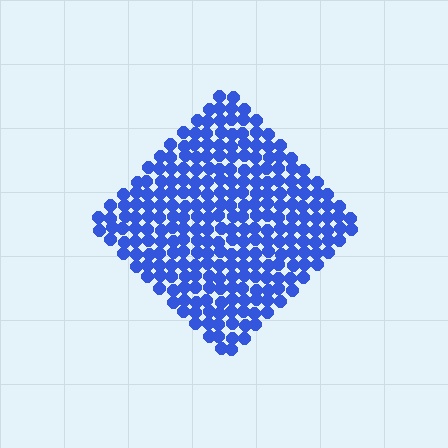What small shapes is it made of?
It is made of small circles.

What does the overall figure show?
The overall figure shows a diamond.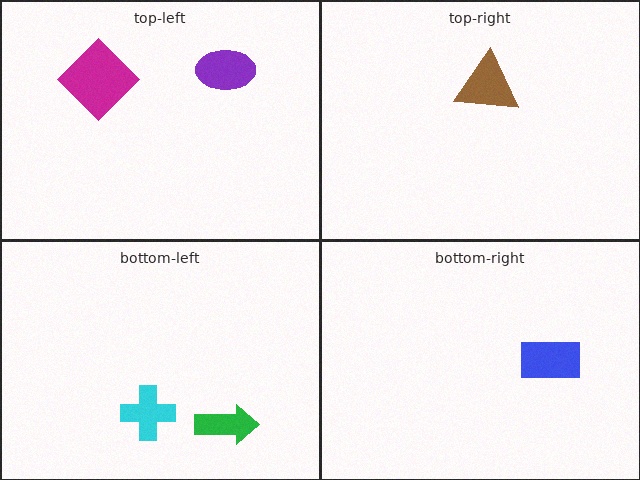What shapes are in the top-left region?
The magenta diamond, the purple ellipse.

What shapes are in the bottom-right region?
The blue rectangle.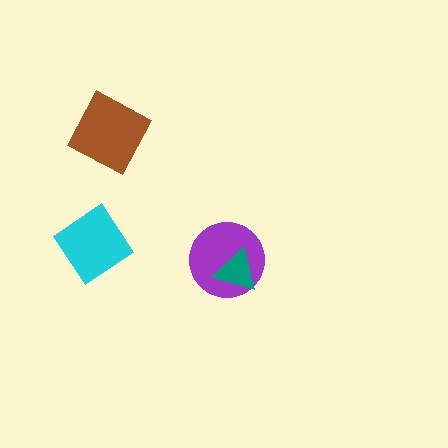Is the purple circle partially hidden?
Yes, it is partially covered by another shape.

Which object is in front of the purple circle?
The teal triangle is in front of the purple circle.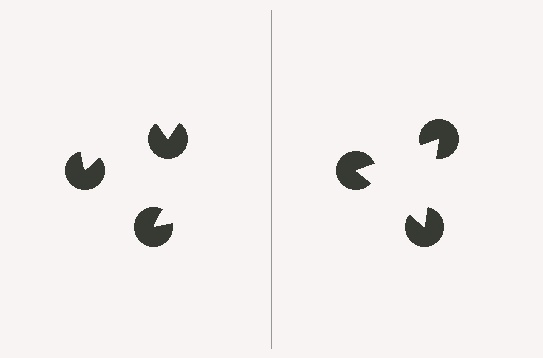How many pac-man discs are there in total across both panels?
6 — 3 on each side.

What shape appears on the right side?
An illusory triangle.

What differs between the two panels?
The pac-man discs are positioned identically on both sides; only the wedge orientations differ. On the right they align to a triangle; on the left they are misaligned.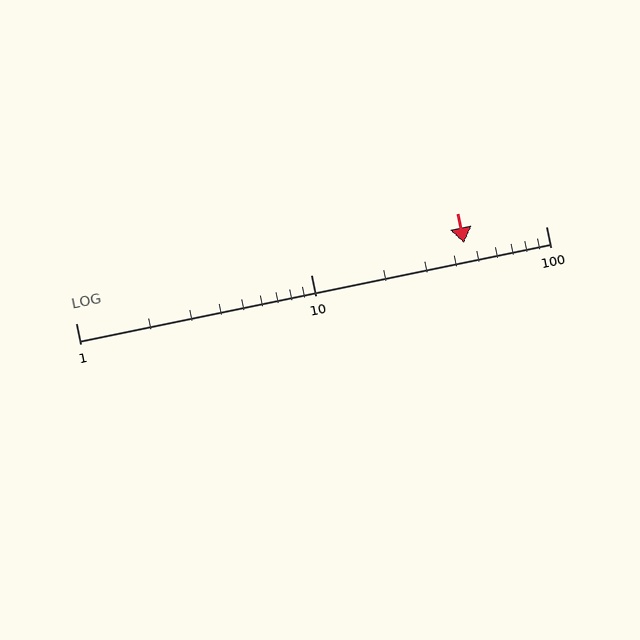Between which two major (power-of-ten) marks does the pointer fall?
The pointer is between 10 and 100.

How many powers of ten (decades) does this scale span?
The scale spans 2 decades, from 1 to 100.